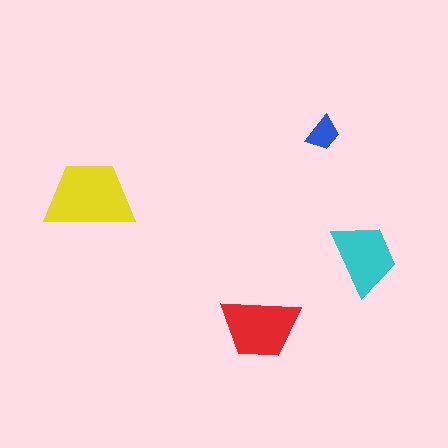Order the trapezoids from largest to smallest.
the yellow one, the red one, the cyan one, the blue one.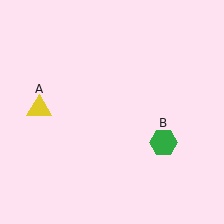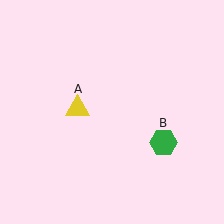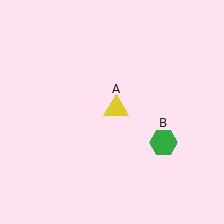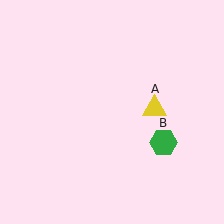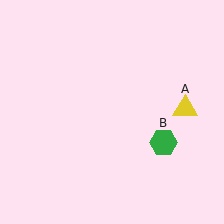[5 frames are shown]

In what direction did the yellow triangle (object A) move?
The yellow triangle (object A) moved right.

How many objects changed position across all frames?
1 object changed position: yellow triangle (object A).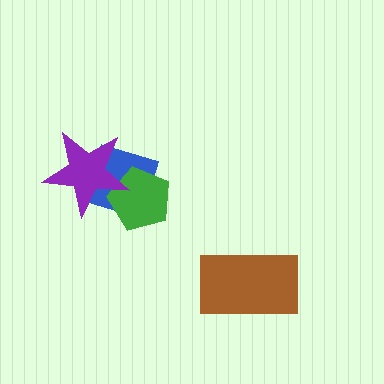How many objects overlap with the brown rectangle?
0 objects overlap with the brown rectangle.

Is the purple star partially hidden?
No, no other shape covers it.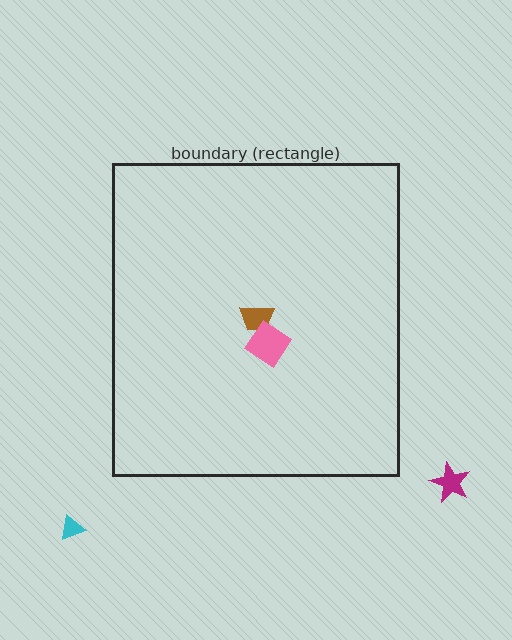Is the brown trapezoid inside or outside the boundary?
Inside.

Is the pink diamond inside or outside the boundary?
Inside.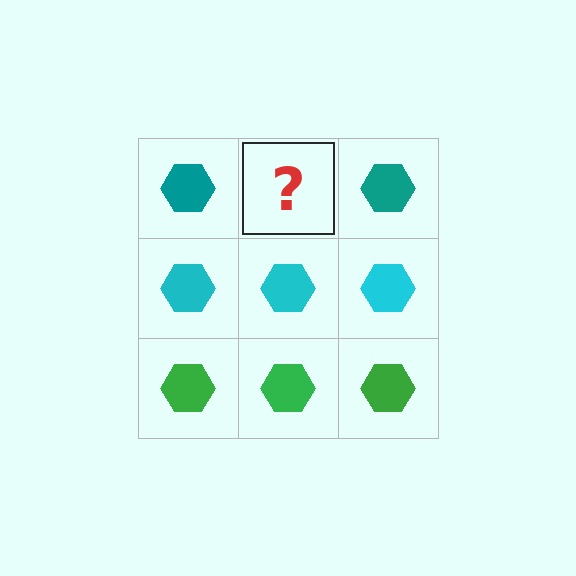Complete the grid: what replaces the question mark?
The question mark should be replaced with a teal hexagon.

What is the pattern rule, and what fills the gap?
The rule is that each row has a consistent color. The gap should be filled with a teal hexagon.